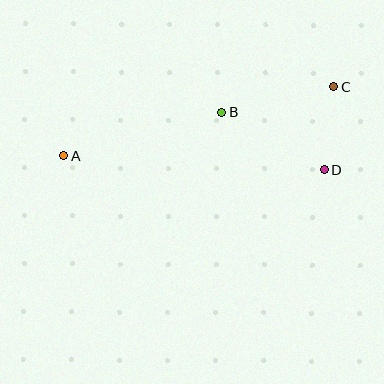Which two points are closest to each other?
Points C and D are closest to each other.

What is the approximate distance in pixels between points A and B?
The distance between A and B is approximately 164 pixels.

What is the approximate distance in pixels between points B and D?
The distance between B and D is approximately 118 pixels.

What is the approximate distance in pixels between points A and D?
The distance between A and D is approximately 261 pixels.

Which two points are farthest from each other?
Points A and C are farthest from each other.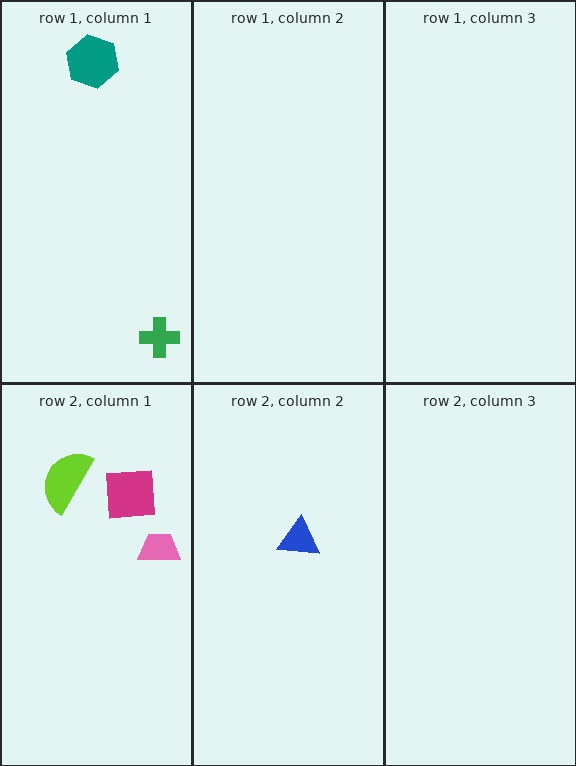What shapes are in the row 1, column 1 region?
The teal hexagon, the green cross.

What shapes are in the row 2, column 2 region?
The blue triangle.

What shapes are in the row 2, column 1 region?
The magenta square, the lime semicircle, the pink trapezoid.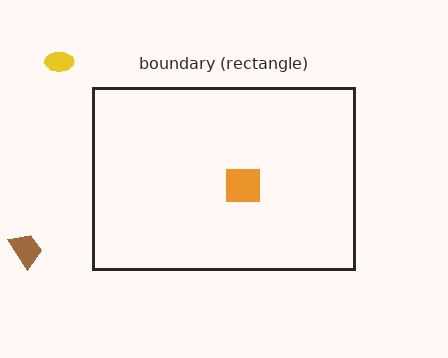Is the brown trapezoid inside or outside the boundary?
Outside.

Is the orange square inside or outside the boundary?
Inside.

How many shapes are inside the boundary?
1 inside, 2 outside.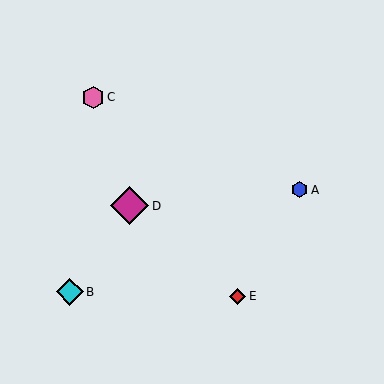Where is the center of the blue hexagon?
The center of the blue hexagon is at (300, 190).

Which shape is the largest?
The magenta diamond (labeled D) is the largest.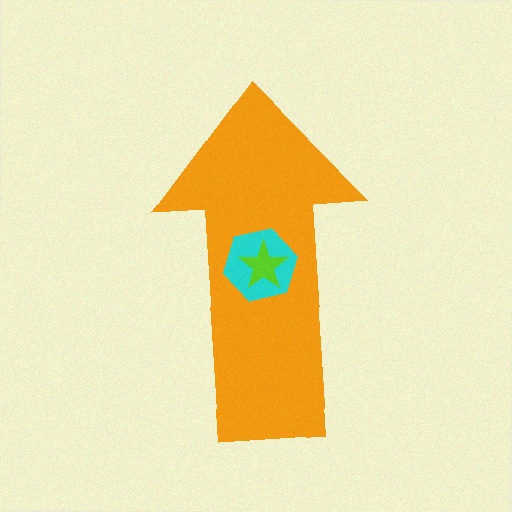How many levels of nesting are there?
3.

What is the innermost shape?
The lime star.